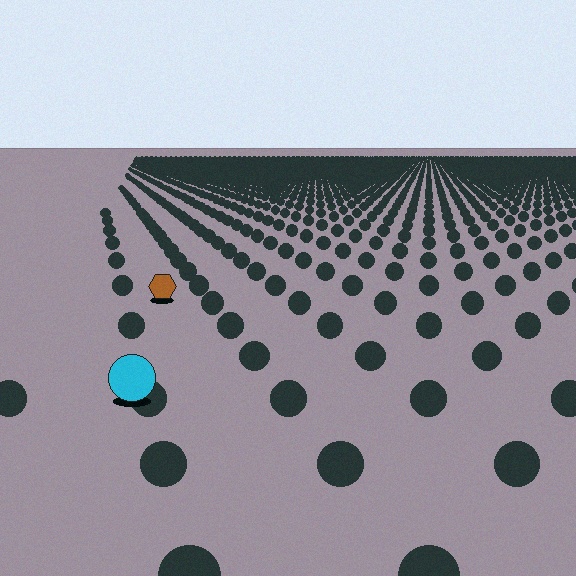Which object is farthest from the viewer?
The brown hexagon is farthest from the viewer. It appears smaller and the ground texture around it is denser.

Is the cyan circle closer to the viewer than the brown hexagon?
Yes. The cyan circle is closer — you can tell from the texture gradient: the ground texture is coarser near it.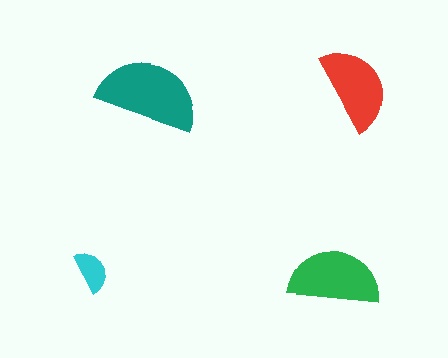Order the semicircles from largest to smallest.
the teal one, the green one, the red one, the cyan one.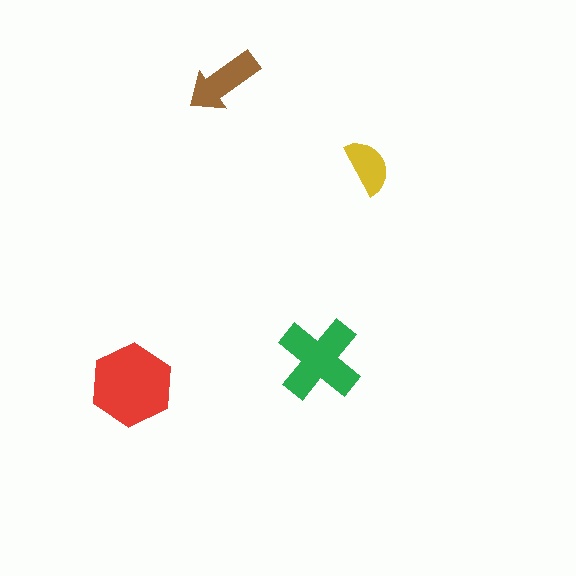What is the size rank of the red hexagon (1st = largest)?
1st.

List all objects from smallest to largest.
The yellow semicircle, the brown arrow, the green cross, the red hexagon.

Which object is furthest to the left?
The red hexagon is leftmost.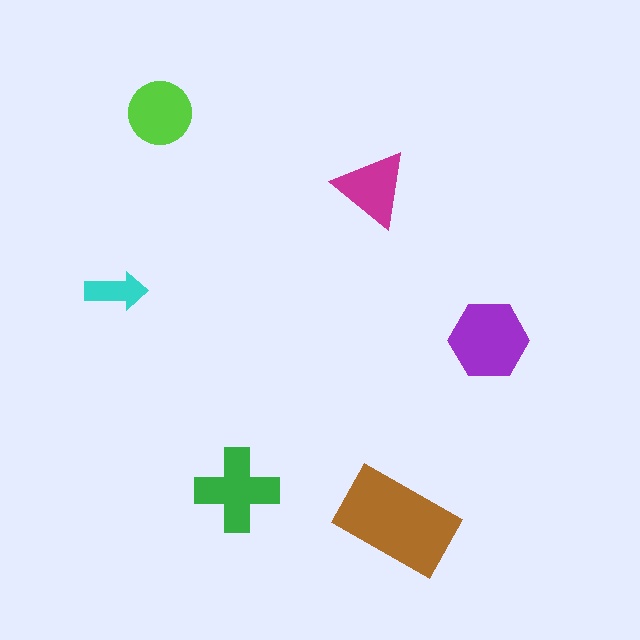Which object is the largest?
The brown rectangle.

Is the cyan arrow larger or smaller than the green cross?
Smaller.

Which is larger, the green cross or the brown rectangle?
The brown rectangle.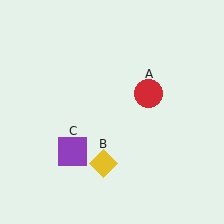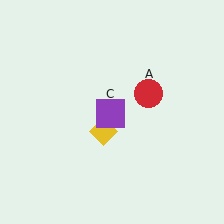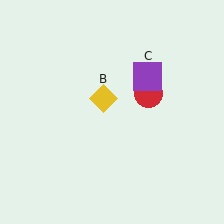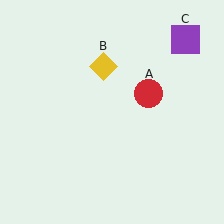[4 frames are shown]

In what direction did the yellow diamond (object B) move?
The yellow diamond (object B) moved up.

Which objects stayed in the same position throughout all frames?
Red circle (object A) remained stationary.